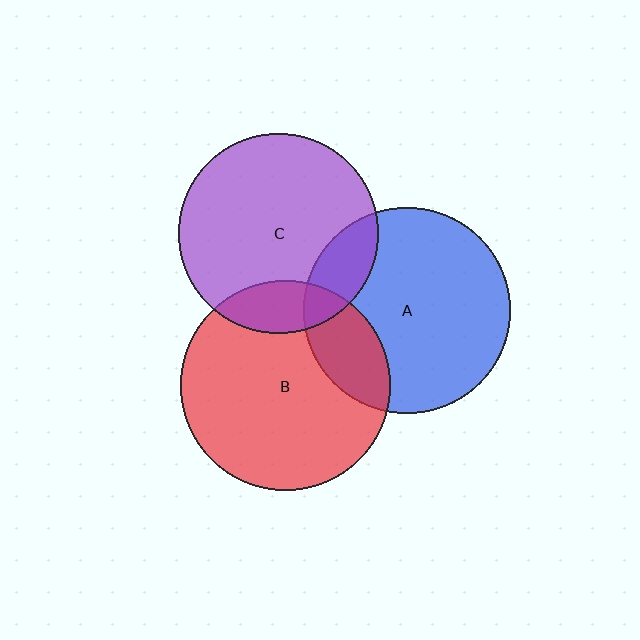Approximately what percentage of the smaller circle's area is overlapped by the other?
Approximately 20%.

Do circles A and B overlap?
Yes.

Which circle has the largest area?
Circle B (red).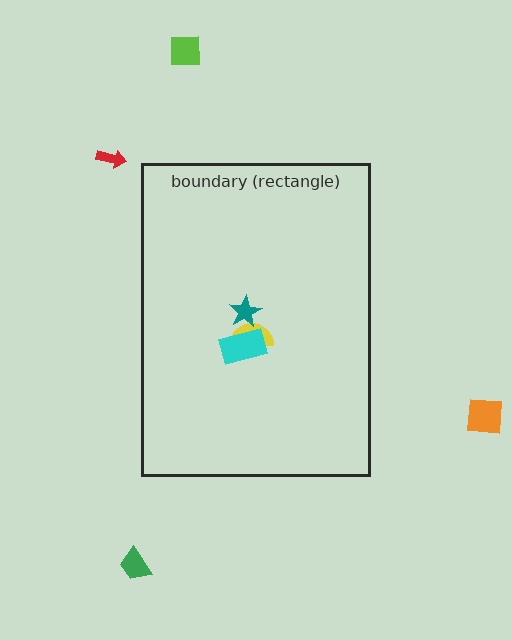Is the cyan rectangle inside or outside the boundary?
Inside.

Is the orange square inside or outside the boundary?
Outside.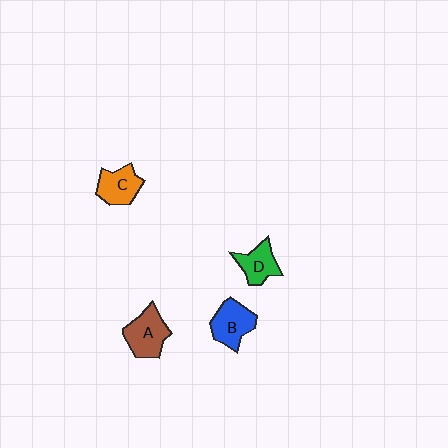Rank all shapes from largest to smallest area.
From largest to smallest: A (brown), B (blue), C (orange), D (green).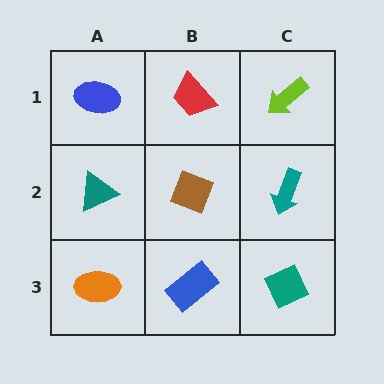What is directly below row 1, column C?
A teal arrow.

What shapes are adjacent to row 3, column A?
A teal triangle (row 2, column A), a blue rectangle (row 3, column B).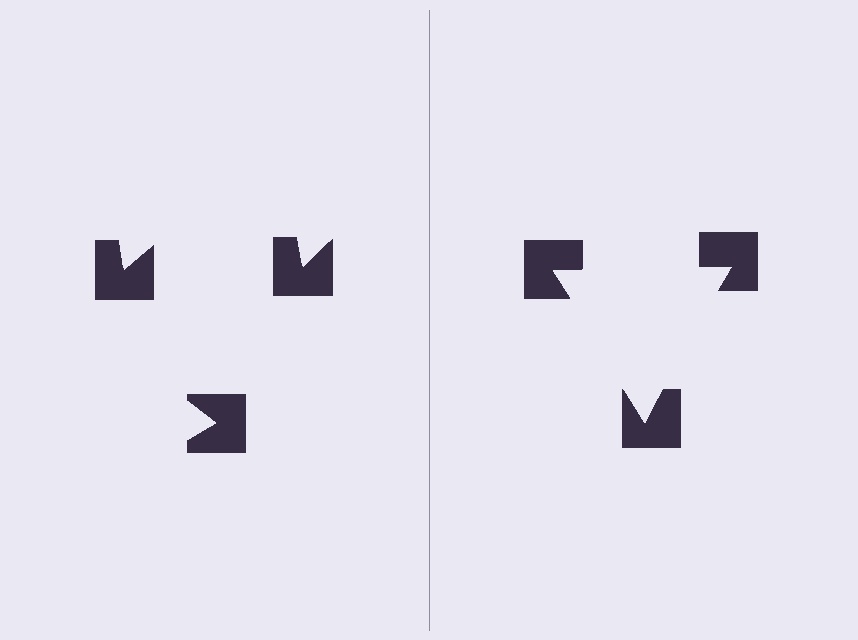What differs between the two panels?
The notched squares are positioned identically on both sides; only the wedge orientations differ. On the right they align to a triangle; on the left they are misaligned.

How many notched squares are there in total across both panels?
6 — 3 on each side.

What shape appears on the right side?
An illusory triangle.